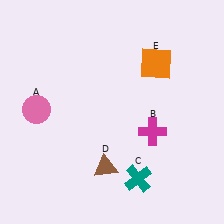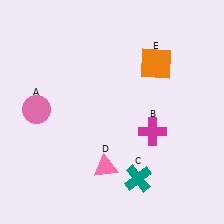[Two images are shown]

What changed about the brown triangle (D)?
In Image 1, D is brown. In Image 2, it changed to pink.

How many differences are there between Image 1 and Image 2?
There is 1 difference between the two images.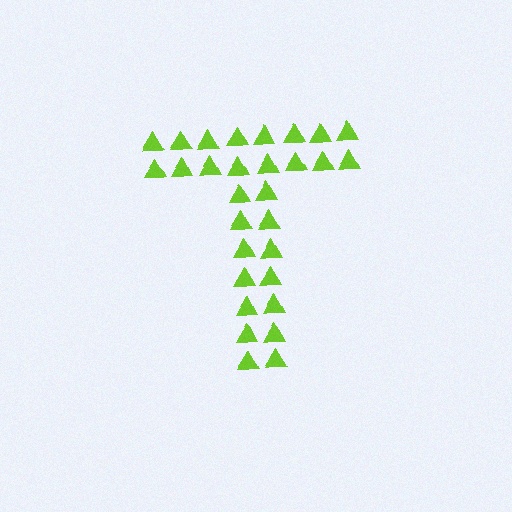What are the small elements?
The small elements are triangles.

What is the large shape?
The large shape is the letter T.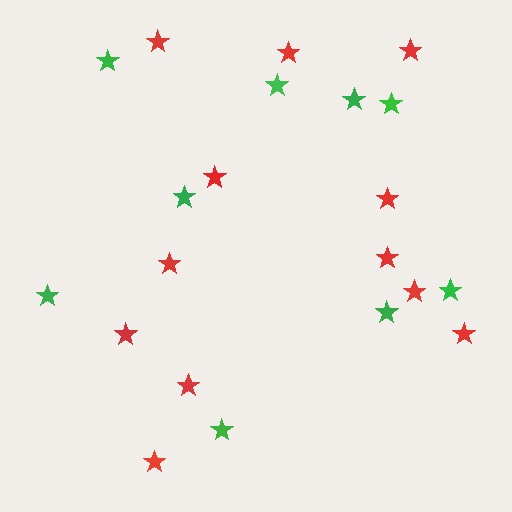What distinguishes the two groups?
There are 2 groups: one group of red stars (12) and one group of green stars (9).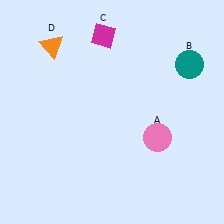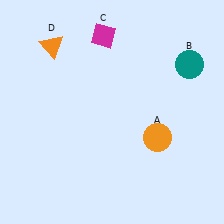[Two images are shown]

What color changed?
The circle (A) changed from pink in Image 1 to orange in Image 2.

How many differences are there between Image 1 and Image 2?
There is 1 difference between the two images.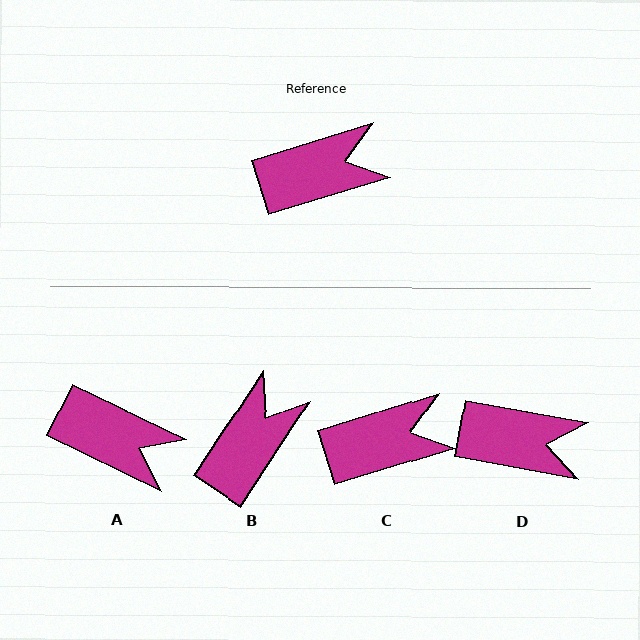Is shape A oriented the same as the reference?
No, it is off by about 43 degrees.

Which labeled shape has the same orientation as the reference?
C.